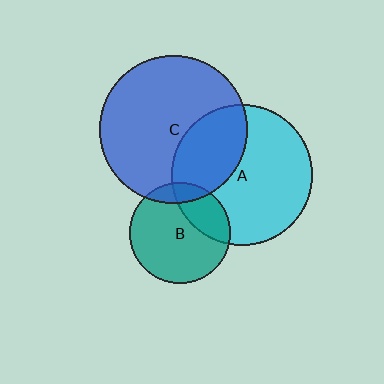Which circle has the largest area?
Circle C (blue).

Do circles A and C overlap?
Yes.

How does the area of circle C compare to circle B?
Approximately 2.2 times.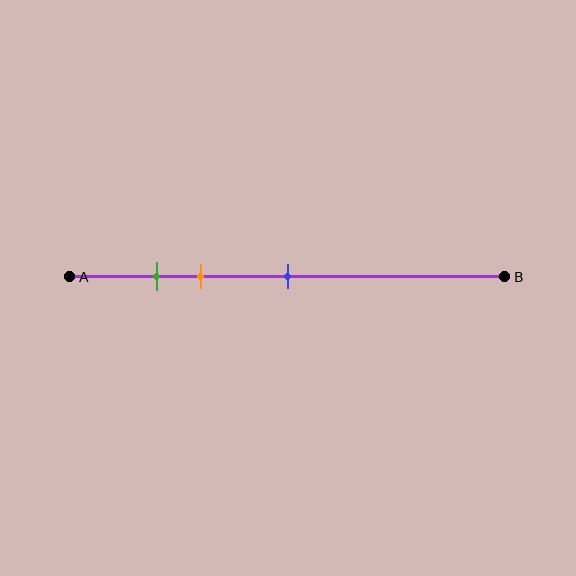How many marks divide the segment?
There are 3 marks dividing the segment.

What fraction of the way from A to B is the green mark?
The green mark is approximately 20% (0.2) of the way from A to B.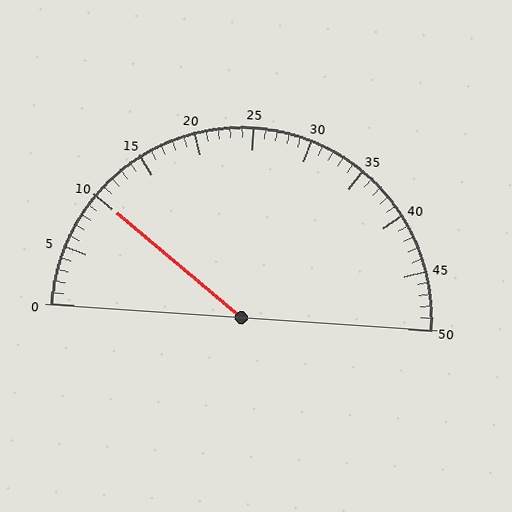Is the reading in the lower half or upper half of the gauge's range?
The reading is in the lower half of the range (0 to 50).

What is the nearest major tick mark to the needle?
The nearest major tick mark is 10.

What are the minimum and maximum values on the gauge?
The gauge ranges from 0 to 50.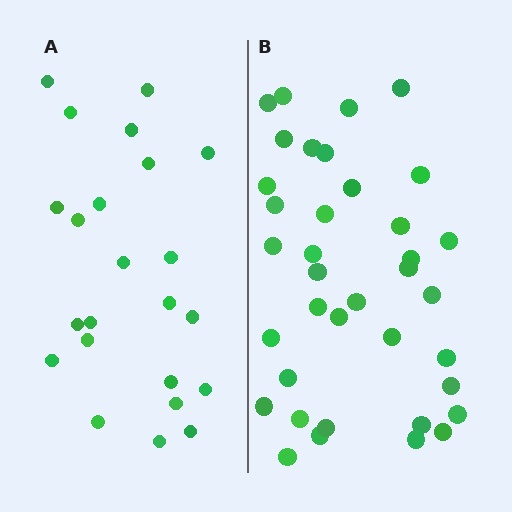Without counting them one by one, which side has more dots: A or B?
Region B (the right region) has more dots.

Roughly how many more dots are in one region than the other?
Region B has approximately 15 more dots than region A.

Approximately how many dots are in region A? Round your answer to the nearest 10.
About 20 dots. (The exact count is 23, which rounds to 20.)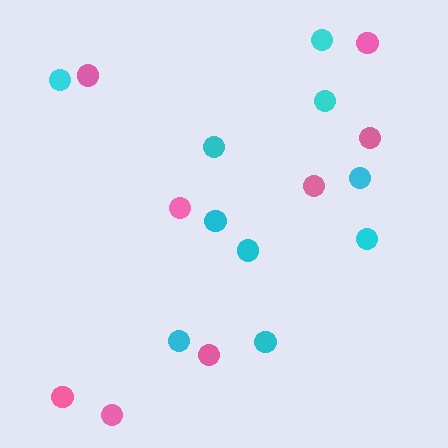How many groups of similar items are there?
There are 2 groups: one group of pink circles (8) and one group of cyan circles (10).